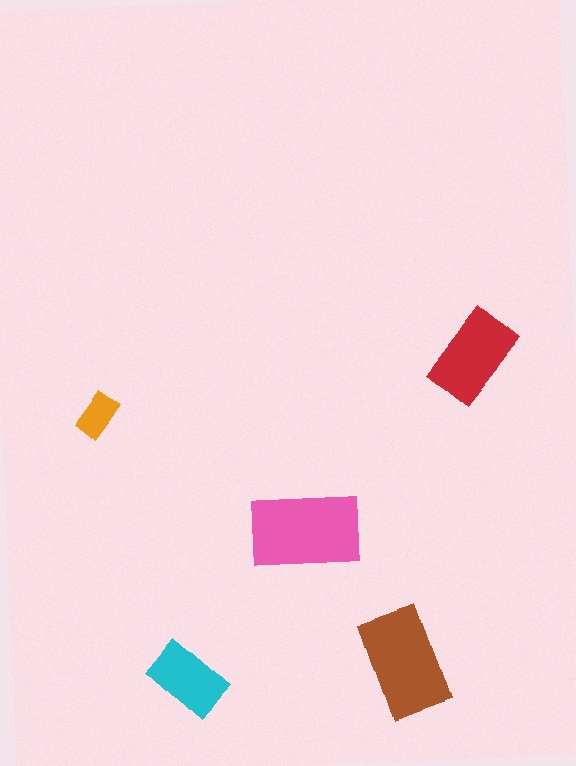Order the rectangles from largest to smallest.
the pink one, the brown one, the red one, the cyan one, the orange one.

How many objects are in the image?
There are 5 objects in the image.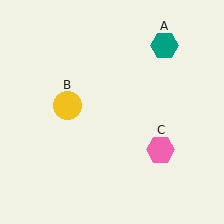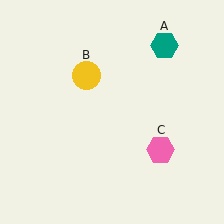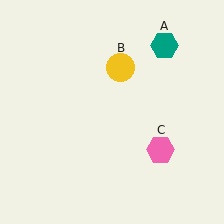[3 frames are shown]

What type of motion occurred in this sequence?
The yellow circle (object B) rotated clockwise around the center of the scene.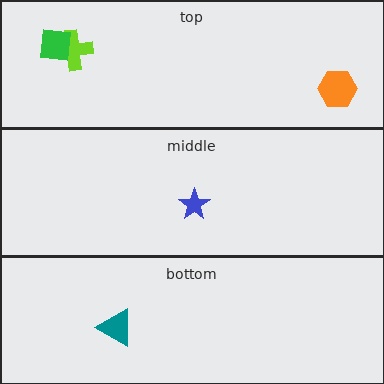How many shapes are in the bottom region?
1.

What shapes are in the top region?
The lime cross, the green square, the orange hexagon.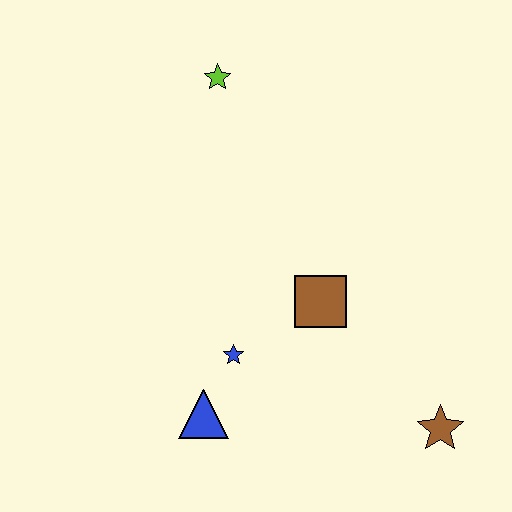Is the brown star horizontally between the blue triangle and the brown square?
No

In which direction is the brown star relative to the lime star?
The brown star is below the lime star.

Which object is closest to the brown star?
The brown square is closest to the brown star.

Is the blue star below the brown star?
No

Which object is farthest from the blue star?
The lime star is farthest from the blue star.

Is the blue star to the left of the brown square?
Yes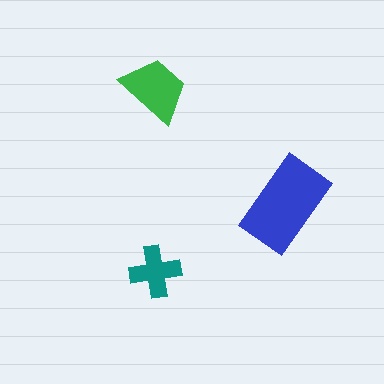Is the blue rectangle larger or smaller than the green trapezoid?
Larger.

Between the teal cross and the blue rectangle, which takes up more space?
The blue rectangle.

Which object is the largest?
The blue rectangle.